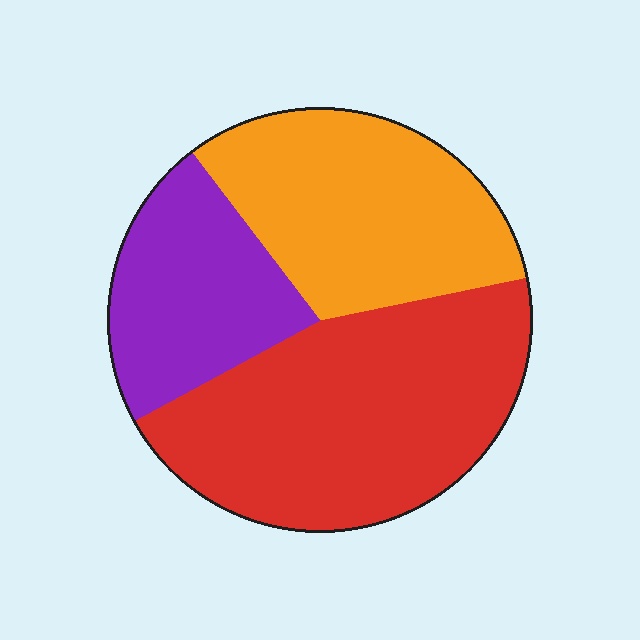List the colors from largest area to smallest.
From largest to smallest: red, orange, purple.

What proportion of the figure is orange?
Orange covers around 30% of the figure.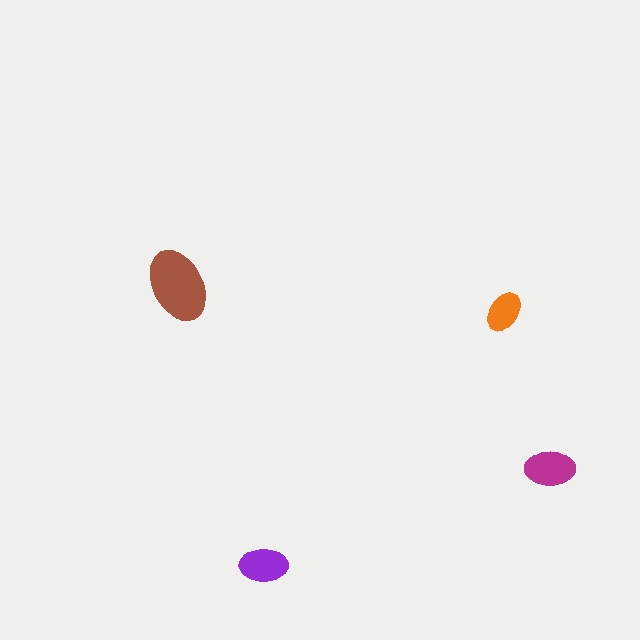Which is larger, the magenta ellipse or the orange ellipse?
The magenta one.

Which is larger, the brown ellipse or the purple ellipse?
The brown one.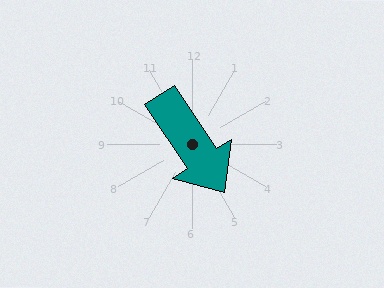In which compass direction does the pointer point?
Southeast.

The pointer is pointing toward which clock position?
Roughly 5 o'clock.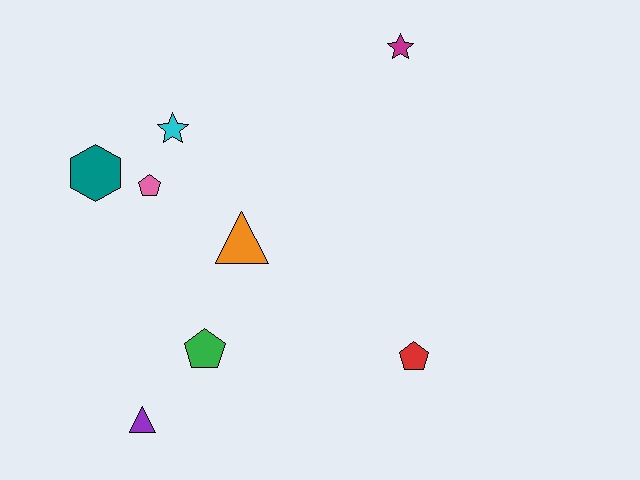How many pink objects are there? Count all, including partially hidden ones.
There is 1 pink object.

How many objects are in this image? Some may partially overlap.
There are 8 objects.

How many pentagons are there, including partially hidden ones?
There are 3 pentagons.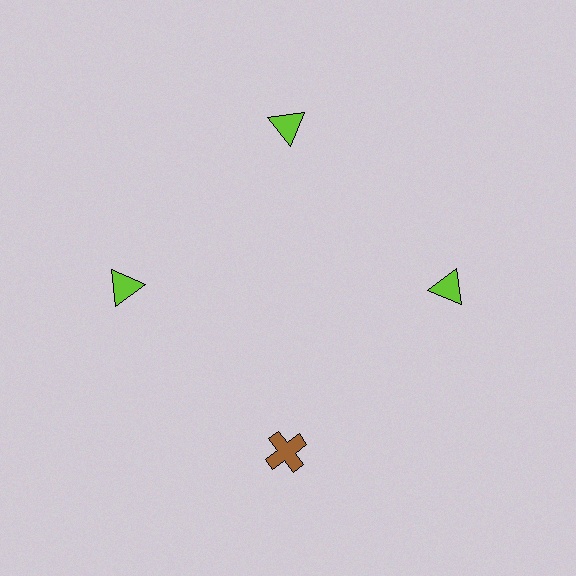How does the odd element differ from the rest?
It differs in both color (brown instead of lime) and shape (cross instead of triangle).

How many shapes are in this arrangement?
There are 4 shapes arranged in a ring pattern.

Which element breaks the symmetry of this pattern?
The brown cross at roughly the 6 o'clock position breaks the symmetry. All other shapes are lime triangles.